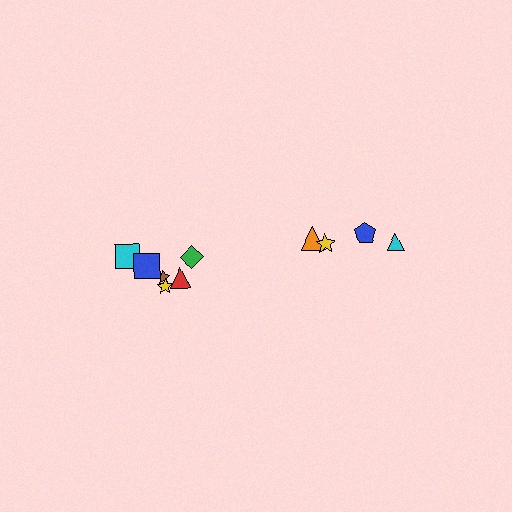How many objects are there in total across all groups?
There are 10 objects.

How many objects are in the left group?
There are 6 objects.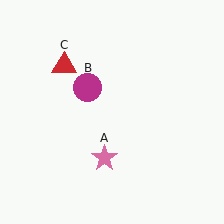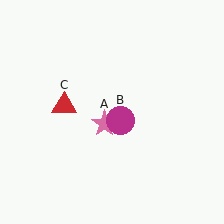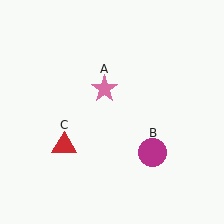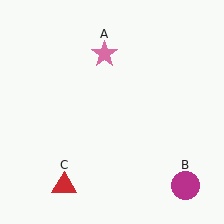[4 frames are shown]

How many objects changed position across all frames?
3 objects changed position: pink star (object A), magenta circle (object B), red triangle (object C).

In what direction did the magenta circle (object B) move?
The magenta circle (object B) moved down and to the right.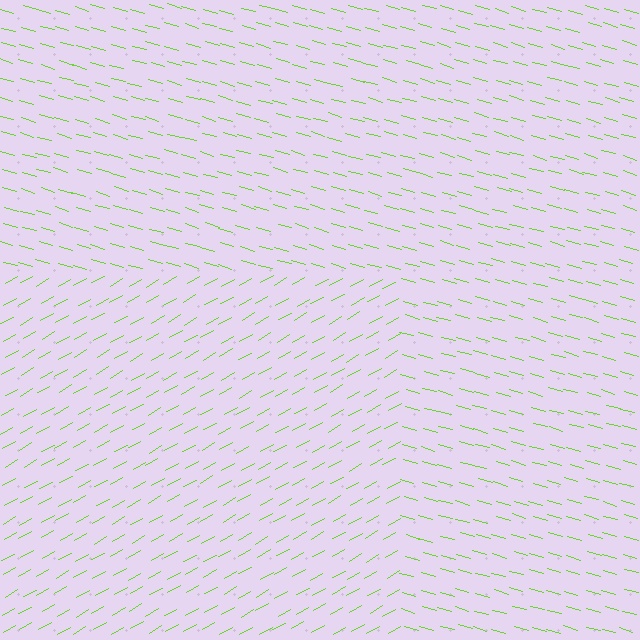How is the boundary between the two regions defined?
The boundary is defined purely by a change in line orientation (approximately 45 degrees difference). All lines are the same color and thickness.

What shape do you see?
I see a rectangle.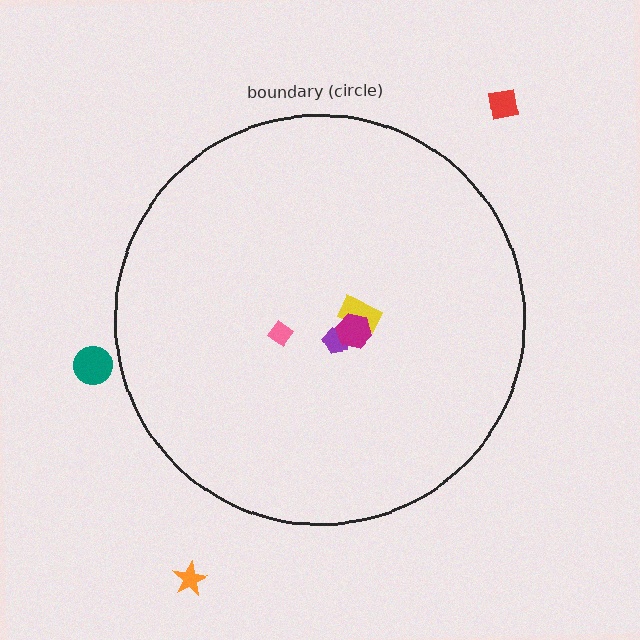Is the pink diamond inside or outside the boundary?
Inside.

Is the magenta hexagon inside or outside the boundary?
Inside.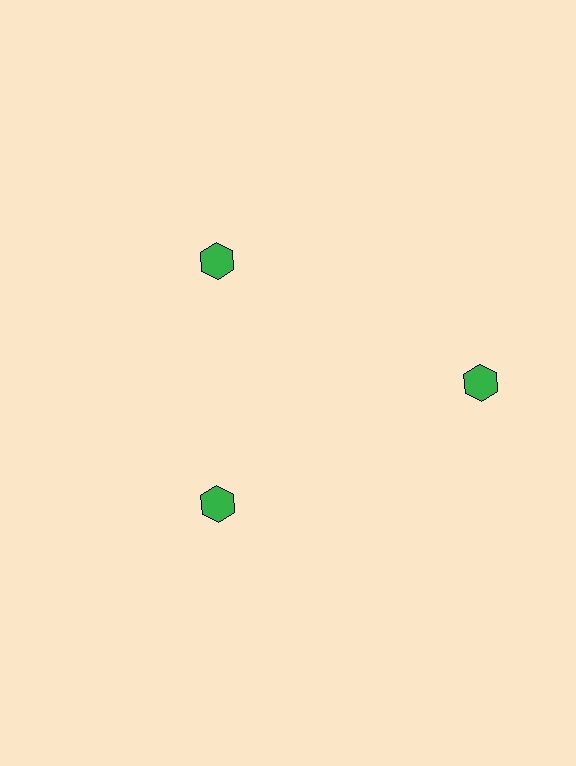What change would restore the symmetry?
The symmetry would be restored by moving it inward, back onto the ring so that all 3 hexagons sit at equal angles and equal distance from the center.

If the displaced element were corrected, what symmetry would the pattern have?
It would have 3-fold rotational symmetry — the pattern would map onto itself every 120 degrees.